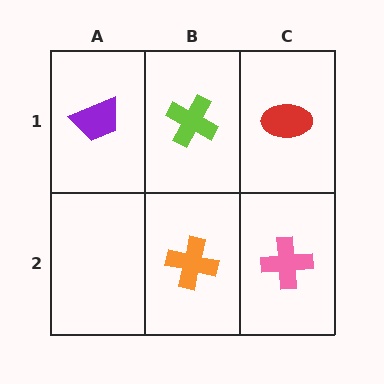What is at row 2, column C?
A pink cross.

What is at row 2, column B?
An orange cross.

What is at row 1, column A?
A purple trapezoid.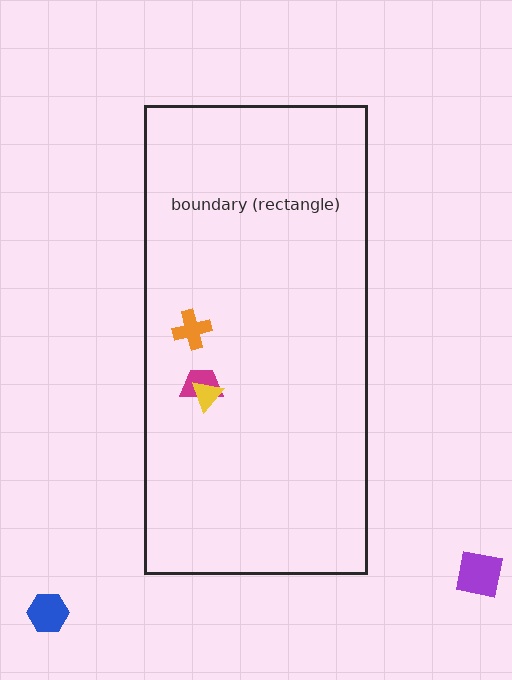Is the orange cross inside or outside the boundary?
Inside.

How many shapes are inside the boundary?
3 inside, 2 outside.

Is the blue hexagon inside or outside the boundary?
Outside.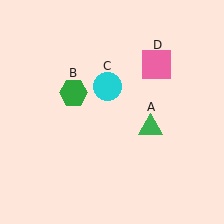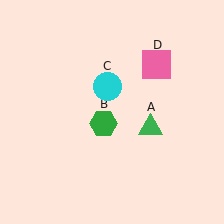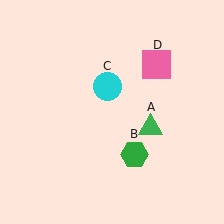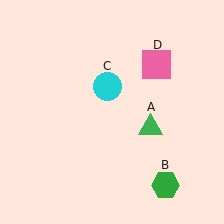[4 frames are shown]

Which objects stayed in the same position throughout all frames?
Green triangle (object A) and cyan circle (object C) and pink square (object D) remained stationary.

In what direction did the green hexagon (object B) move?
The green hexagon (object B) moved down and to the right.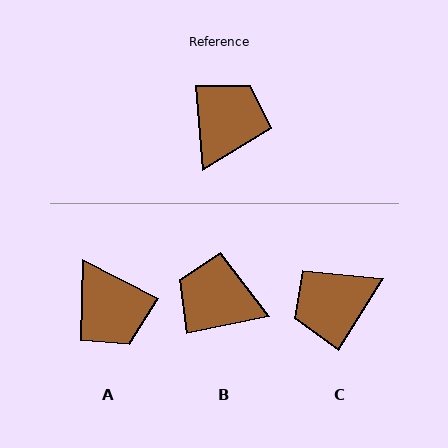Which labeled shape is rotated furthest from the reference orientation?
C, about 144 degrees away.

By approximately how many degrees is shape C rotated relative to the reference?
Approximately 144 degrees counter-clockwise.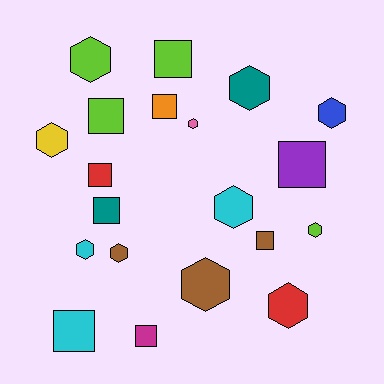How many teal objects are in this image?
There are 2 teal objects.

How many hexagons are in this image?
There are 11 hexagons.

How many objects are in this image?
There are 20 objects.